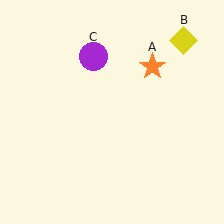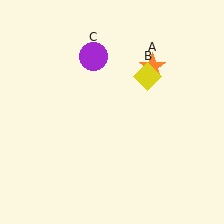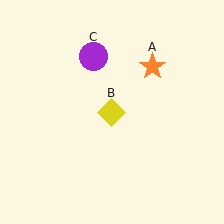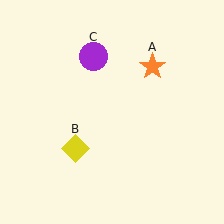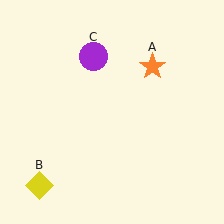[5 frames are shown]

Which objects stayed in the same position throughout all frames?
Orange star (object A) and purple circle (object C) remained stationary.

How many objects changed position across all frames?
1 object changed position: yellow diamond (object B).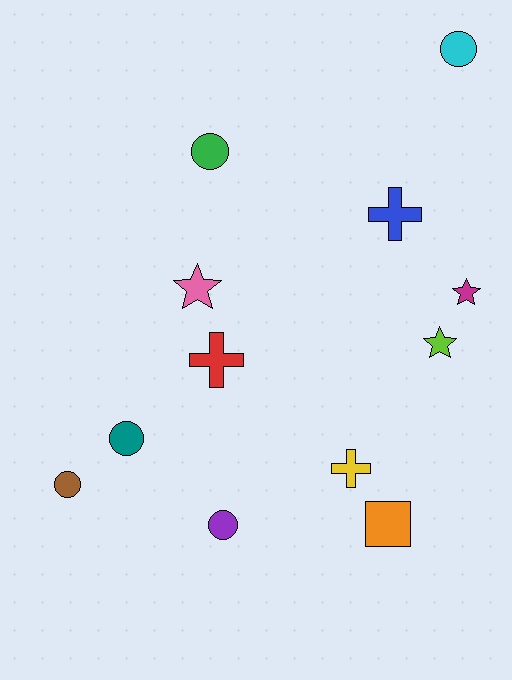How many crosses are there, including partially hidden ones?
There are 3 crosses.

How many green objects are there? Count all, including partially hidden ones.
There is 1 green object.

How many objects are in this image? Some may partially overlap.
There are 12 objects.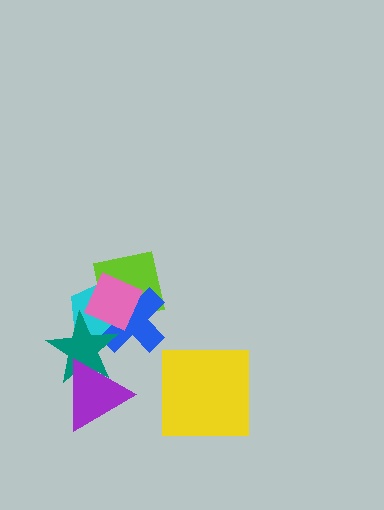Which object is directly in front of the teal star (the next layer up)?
The pink diamond is directly in front of the teal star.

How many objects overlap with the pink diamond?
4 objects overlap with the pink diamond.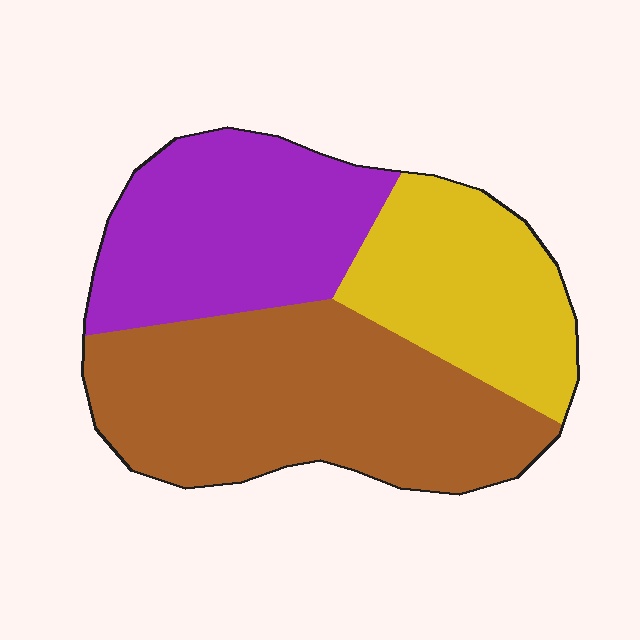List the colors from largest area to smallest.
From largest to smallest: brown, purple, yellow.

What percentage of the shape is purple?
Purple covers roughly 30% of the shape.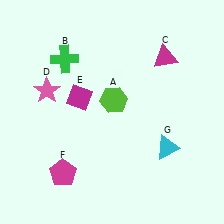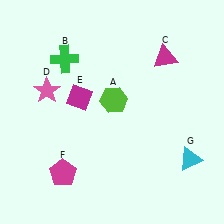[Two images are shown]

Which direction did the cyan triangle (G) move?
The cyan triangle (G) moved right.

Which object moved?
The cyan triangle (G) moved right.